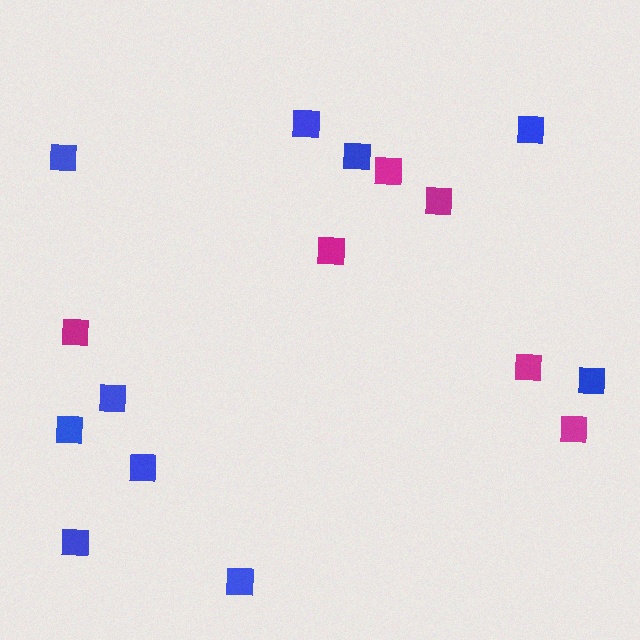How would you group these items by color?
There are 2 groups: one group of magenta squares (6) and one group of blue squares (10).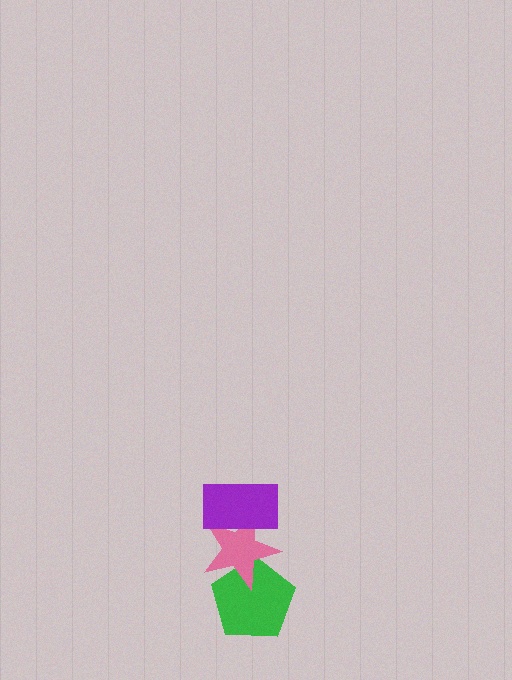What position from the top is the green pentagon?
The green pentagon is 3rd from the top.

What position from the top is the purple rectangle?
The purple rectangle is 1st from the top.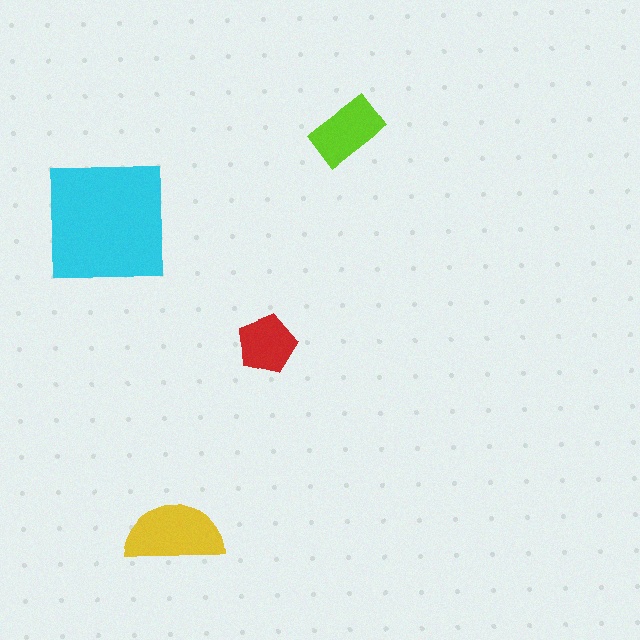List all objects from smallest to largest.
The red pentagon, the lime rectangle, the yellow semicircle, the cyan square.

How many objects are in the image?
There are 4 objects in the image.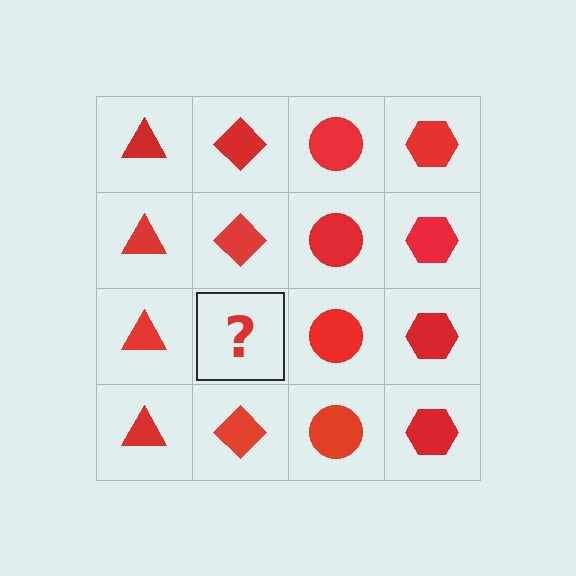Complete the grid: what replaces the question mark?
The question mark should be replaced with a red diamond.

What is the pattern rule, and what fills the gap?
The rule is that each column has a consistent shape. The gap should be filled with a red diamond.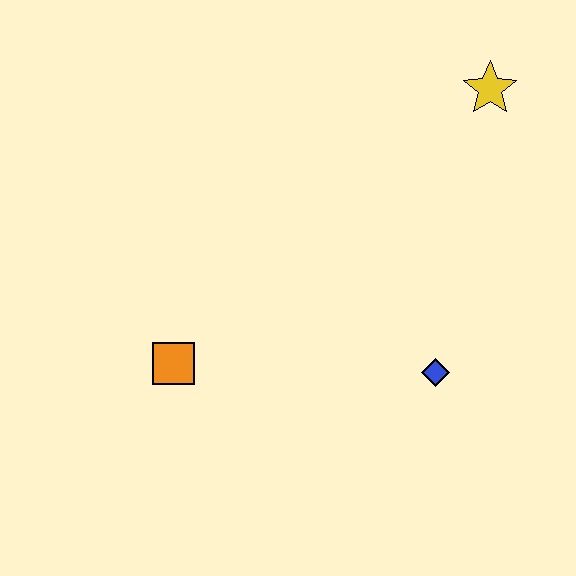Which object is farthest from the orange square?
The yellow star is farthest from the orange square.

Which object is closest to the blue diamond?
The orange square is closest to the blue diamond.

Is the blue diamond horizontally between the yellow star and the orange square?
Yes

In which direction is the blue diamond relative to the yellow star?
The blue diamond is below the yellow star.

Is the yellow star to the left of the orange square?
No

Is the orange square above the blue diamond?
Yes